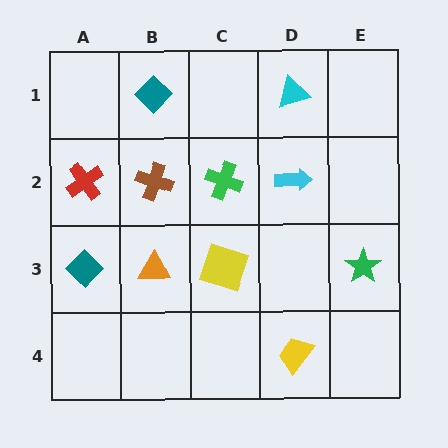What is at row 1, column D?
A cyan triangle.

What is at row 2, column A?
A red cross.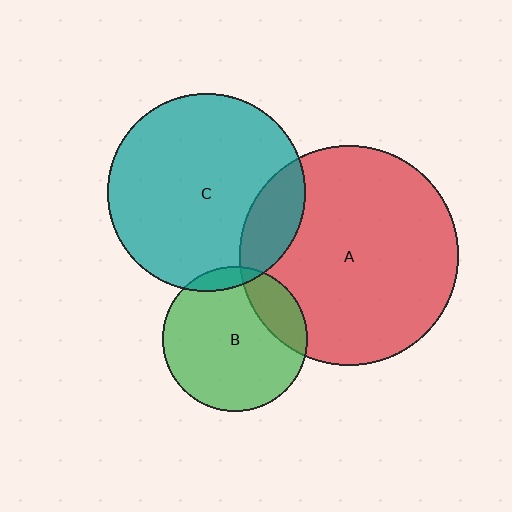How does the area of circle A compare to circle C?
Approximately 1.2 times.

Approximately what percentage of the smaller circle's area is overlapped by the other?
Approximately 5%.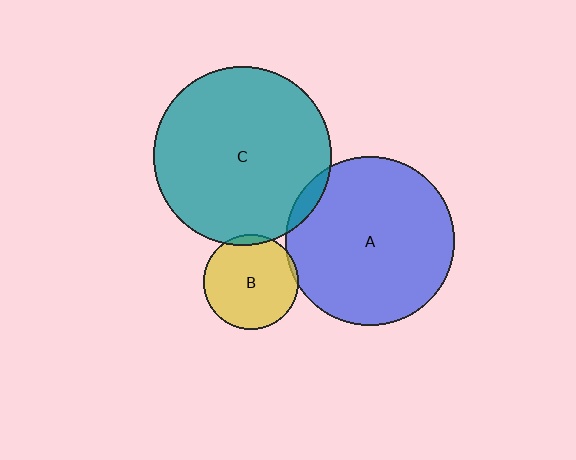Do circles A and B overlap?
Yes.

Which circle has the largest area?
Circle C (teal).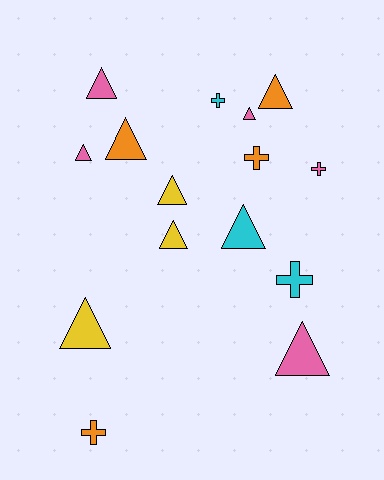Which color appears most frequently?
Pink, with 5 objects.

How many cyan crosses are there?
There are 2 cyan crosses.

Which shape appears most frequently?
Triangle, with 10 objects.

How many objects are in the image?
There are 15 objects.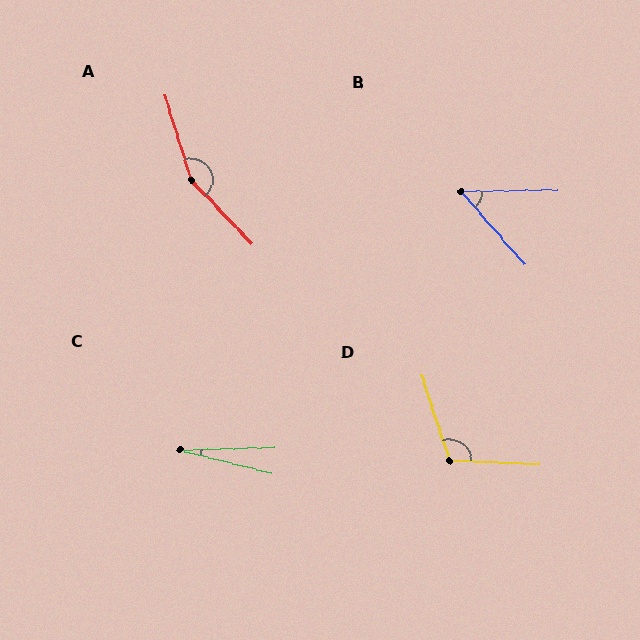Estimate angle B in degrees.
Approximately 50 degrees.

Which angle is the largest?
A, at approximately 153 degrees.